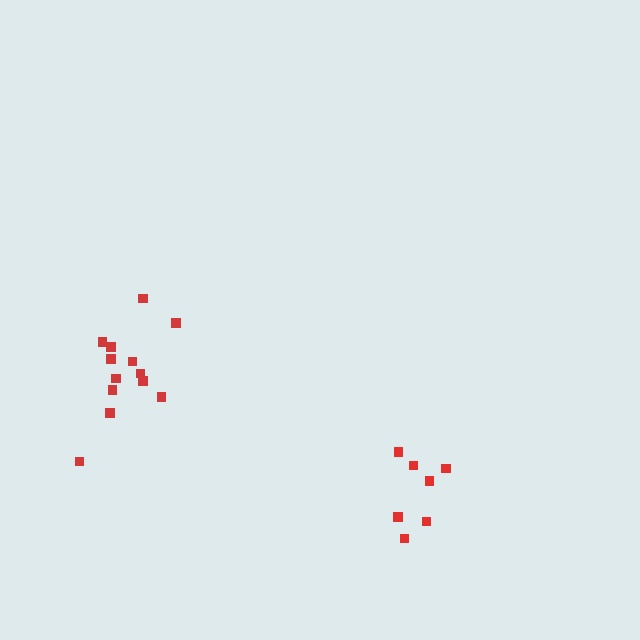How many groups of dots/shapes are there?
There are 2 groups.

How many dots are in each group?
Group 1: 13 dots, Group 2: 7 dots (20 total).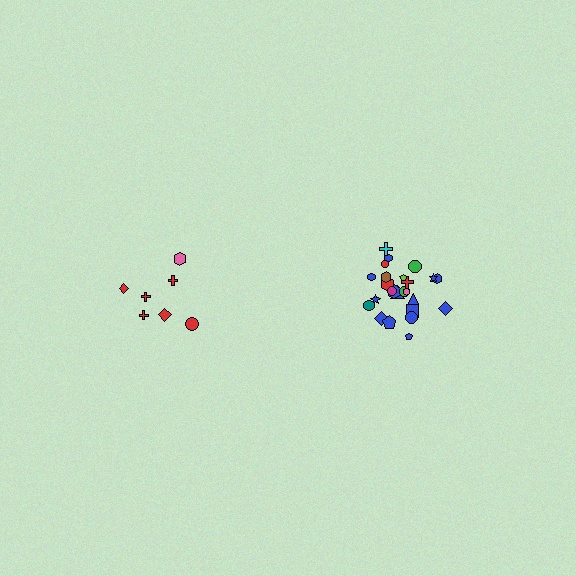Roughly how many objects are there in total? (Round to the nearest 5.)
Roughly 30 objects in total.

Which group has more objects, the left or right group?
The right group.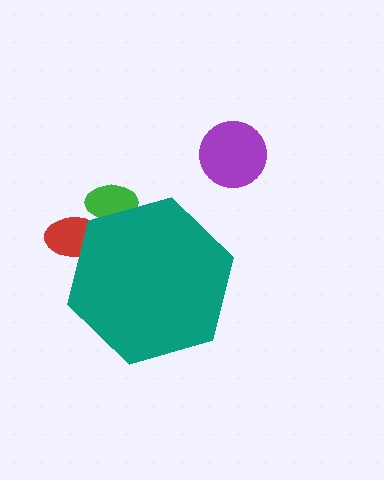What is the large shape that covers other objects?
A teal hexagon.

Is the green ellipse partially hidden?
Yes, the green ellipse is partially hidden behind the teal hexagon.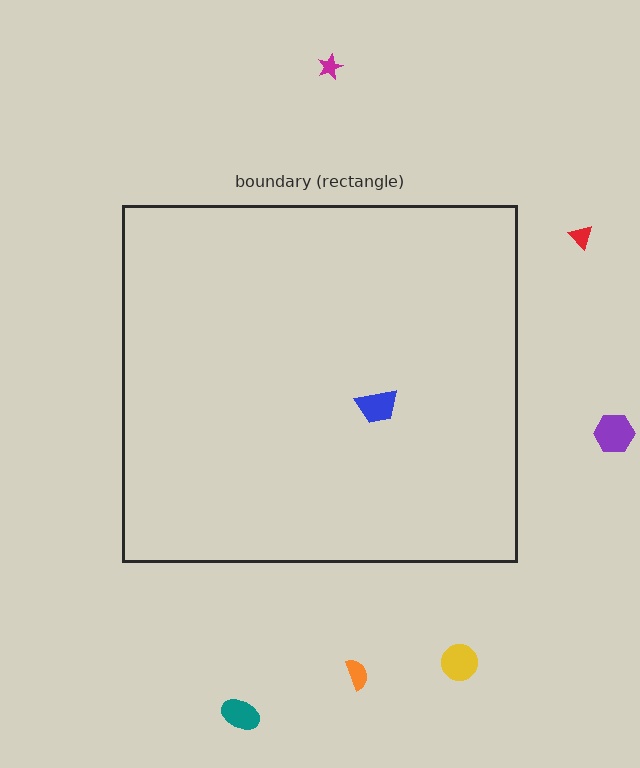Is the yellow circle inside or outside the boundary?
Outside.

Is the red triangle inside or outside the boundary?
Outside.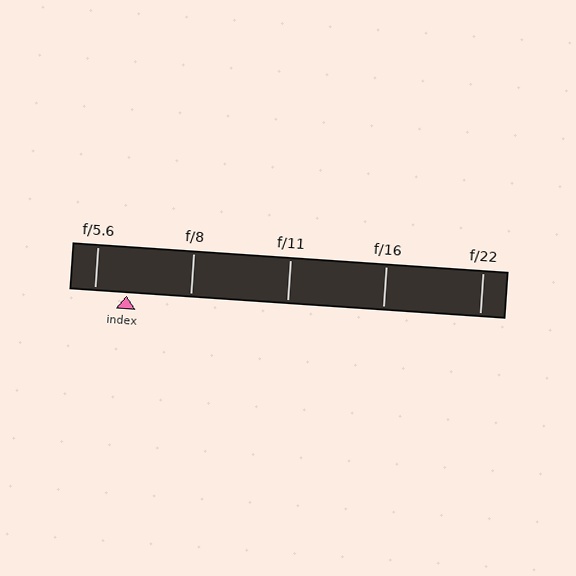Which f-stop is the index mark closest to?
The index mark is closest to f/5.6.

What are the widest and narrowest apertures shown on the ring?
The widest aperture shown is f/5.6 and the narrowest is f/22.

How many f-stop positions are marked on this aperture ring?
There are 5 f-stop positions marked.